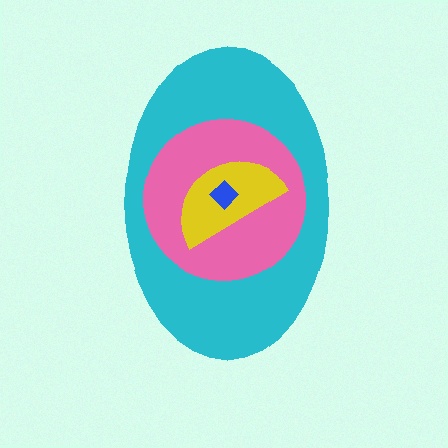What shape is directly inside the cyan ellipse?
The pink circle.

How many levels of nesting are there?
4.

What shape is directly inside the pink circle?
The yellow semicircle.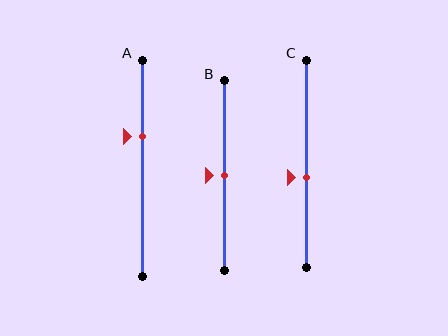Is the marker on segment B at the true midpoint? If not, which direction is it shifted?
Yes, the marker on segment B is at the true midpoint.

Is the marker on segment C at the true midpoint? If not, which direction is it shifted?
No, the marker on segment C is shifted downward by about 7% of the segment length.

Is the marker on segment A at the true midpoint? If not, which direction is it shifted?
No, the marker on segment A is shifted upward by about 15% of the segment length.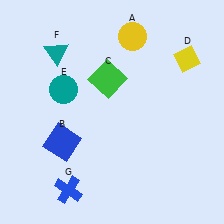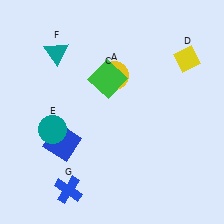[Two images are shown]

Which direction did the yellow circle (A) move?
The yellow circle (A) moved down.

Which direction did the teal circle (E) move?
The teal circle (E) moved down.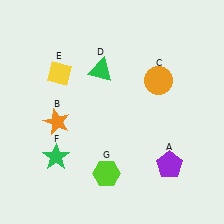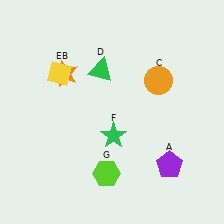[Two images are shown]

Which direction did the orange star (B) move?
The orange star (B) moved up.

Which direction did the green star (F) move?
The green star (F) moved right.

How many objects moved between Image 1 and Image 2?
2 objects moved between the two images.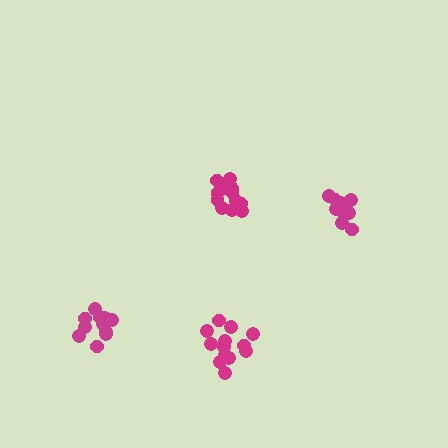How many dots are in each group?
Group 1: 16 dots, Group 2: 11 dots, Group 3: 13 dots, Group 4: 11 dots (51 total).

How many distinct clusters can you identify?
There are 4 distinct clusters.